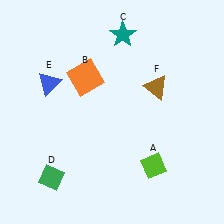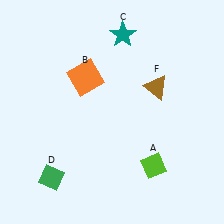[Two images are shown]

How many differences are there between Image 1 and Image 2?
There is 1 difference between the two images.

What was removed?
The blue triangle (E) was removed in Image 2.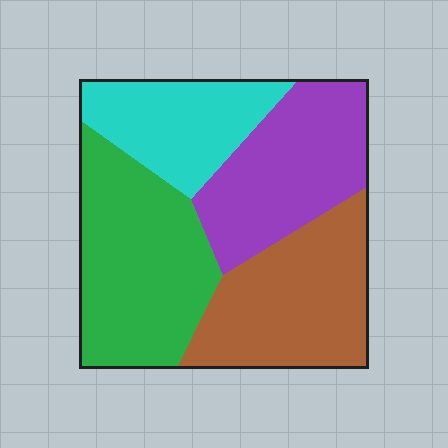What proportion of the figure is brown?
Brown takes up between a quarter and a half of the figure.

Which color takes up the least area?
Cyan, at roughly 20%.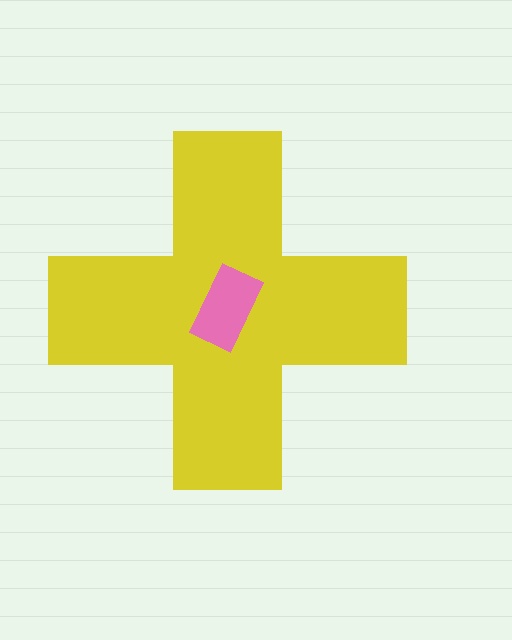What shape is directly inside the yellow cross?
The pink rectangle.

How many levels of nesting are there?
2.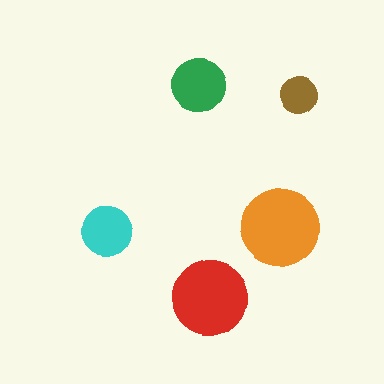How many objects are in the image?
There are 5 objects in the image.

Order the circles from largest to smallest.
the orange one, the red one, the green one, the cyan one, the brown one.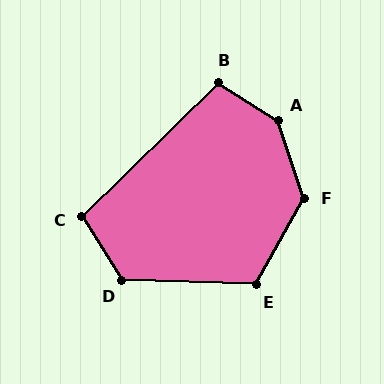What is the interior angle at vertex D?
Approximately 124 degrees (obtuse).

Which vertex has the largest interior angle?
A, at approximately 140 degrees.